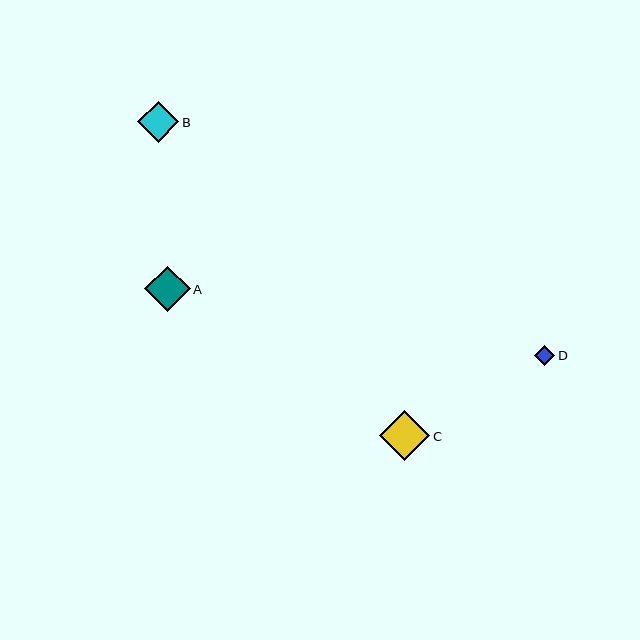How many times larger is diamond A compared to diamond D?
Diamond A is approximately 2.3 times the size of diamond D.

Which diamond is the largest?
Diamond C is the largest with a size of approximately 50 pixels.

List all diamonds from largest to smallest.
From largest to smallest: C, A, B, D.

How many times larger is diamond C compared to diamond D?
Diamond C is approximately 2.5 times the size of diamond D.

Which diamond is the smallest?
Diamond D is the smallest with a size of approximately 20 pixels.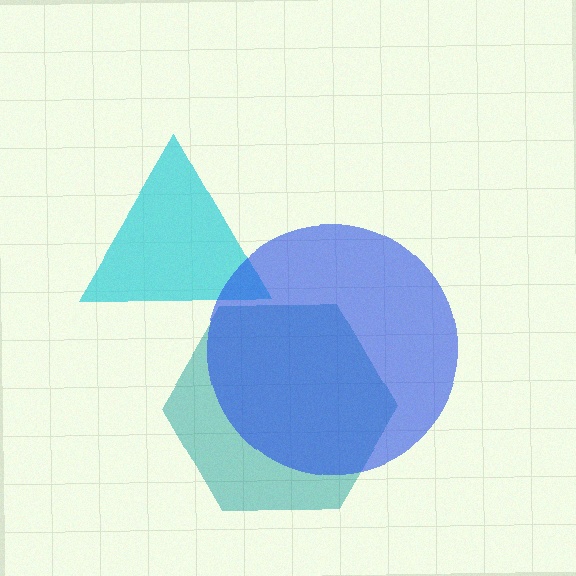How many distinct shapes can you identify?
There are 3 distinct shapes: a cyan triangle, a teal hexagon, a blue circle.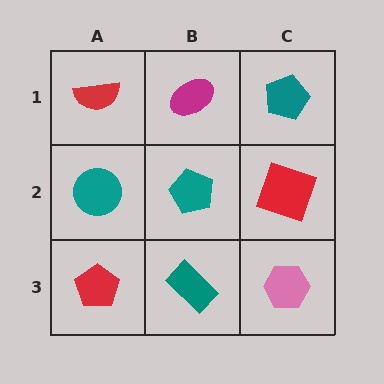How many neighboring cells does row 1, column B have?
3.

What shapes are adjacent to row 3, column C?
A red square (row 2, column C), a teal rectangle (row 3, column B).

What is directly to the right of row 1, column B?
A teal pentagon.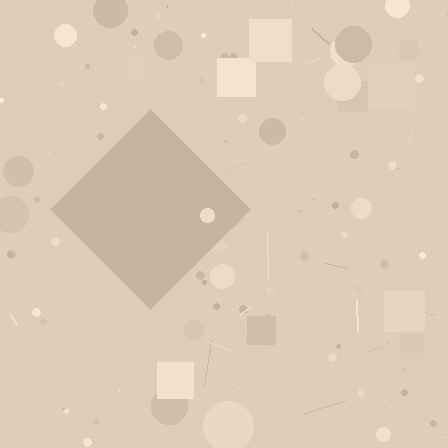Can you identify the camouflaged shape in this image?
The camouflaged shape is a diamond.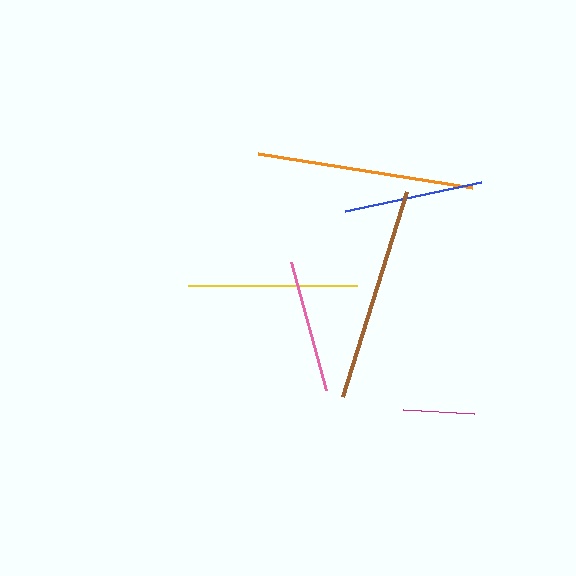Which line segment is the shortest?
The magenta line is the shortest at approximately 72 pixels.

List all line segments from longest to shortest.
From longest to shortest: orange, brown, yellow, blue, pink, magenta.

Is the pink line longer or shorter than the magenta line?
The pink line is longer than the magenta line.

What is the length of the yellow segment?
The yellow segment is approximately 169 pixels long.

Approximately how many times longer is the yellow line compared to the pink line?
The yellow line is approximately 1.3 times the length of the pink line.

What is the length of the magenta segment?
The magenta segment is approximately 72 pixels long.